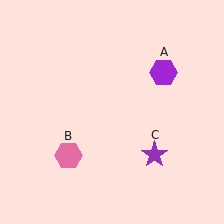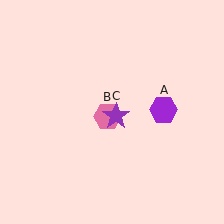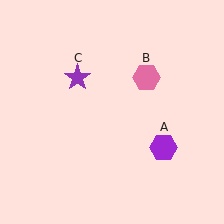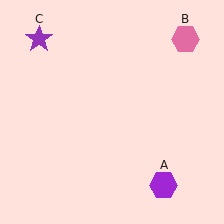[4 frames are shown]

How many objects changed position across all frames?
3 objects changed position: purple hexagon (object A), pink hexagon (object B), purple star (object C).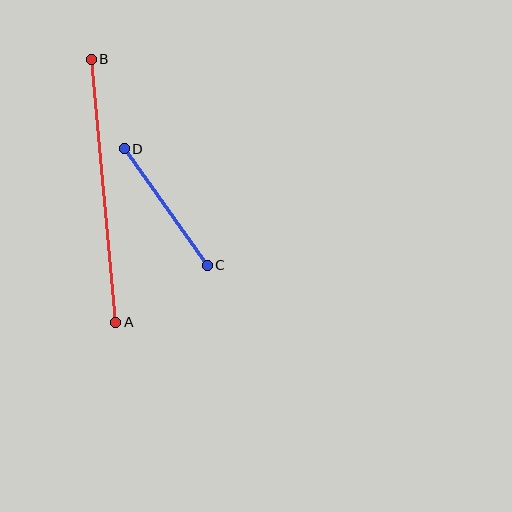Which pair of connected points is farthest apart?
Points A and B are farthest apart.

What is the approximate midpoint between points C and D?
The midpoint is at approximately (166, 207) pixels.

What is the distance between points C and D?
The distance is approximately 143 pixels.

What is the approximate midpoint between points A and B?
The midpoint is at approximately (103, 191) pixels.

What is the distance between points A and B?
The distance is approximately 264 pixels.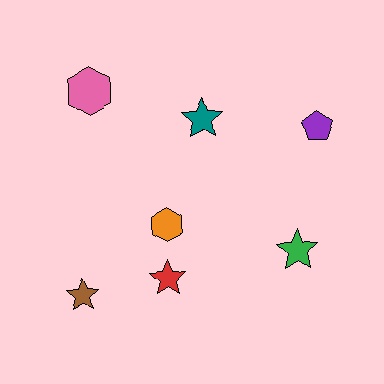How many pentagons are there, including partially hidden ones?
There is 1 pentagon.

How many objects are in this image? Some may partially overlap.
There are 7 objects.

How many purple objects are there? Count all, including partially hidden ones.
There is 1 purple object.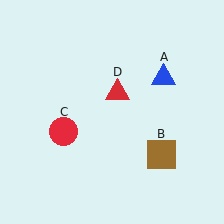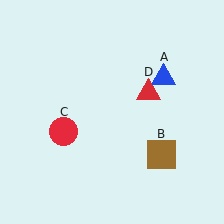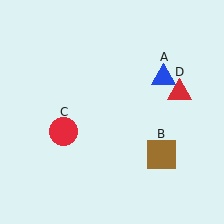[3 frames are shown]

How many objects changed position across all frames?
1 object changed position: red triangle (object D).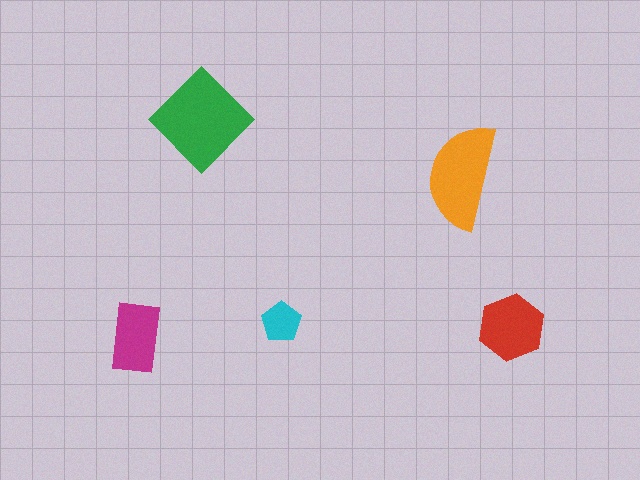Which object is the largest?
The green diamond.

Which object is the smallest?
The cyan pentagon.